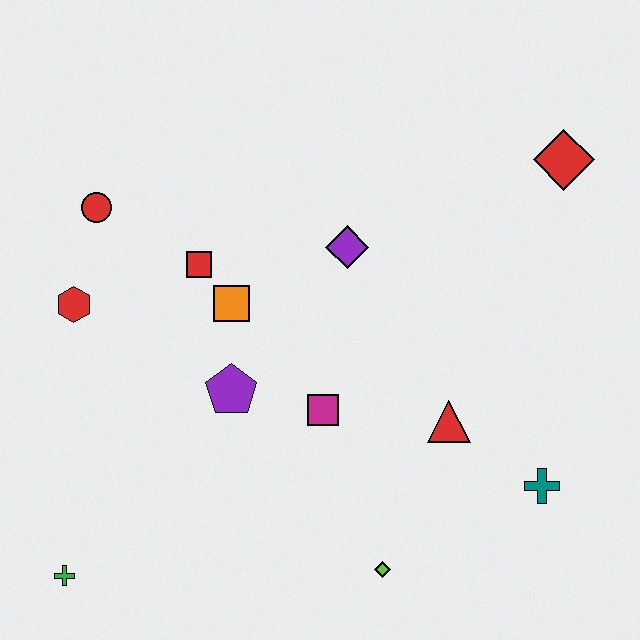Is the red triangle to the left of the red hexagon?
No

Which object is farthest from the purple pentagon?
The red diamond is farthest from the purple pentagon.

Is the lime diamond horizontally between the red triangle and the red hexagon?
Yes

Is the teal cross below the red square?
Yes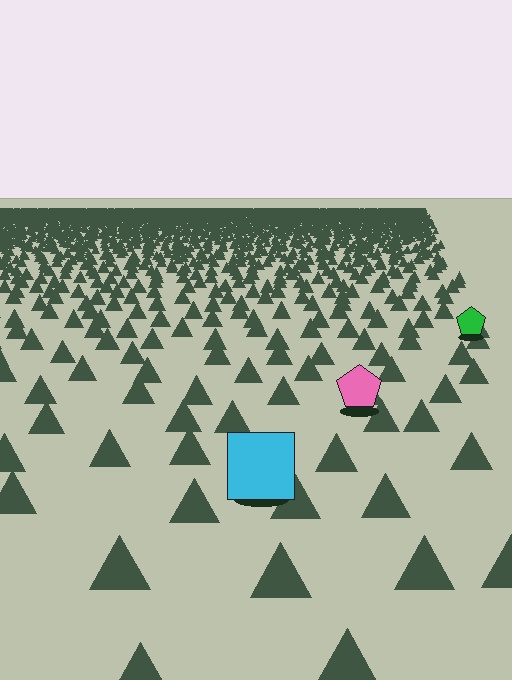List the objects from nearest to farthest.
From nearest to farthest: the cyan square, the pink pentagon, the green pentagon.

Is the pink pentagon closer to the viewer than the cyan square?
No. The cyan square is closer — you can tell from the texture gradient: the ground texture is coarser near it.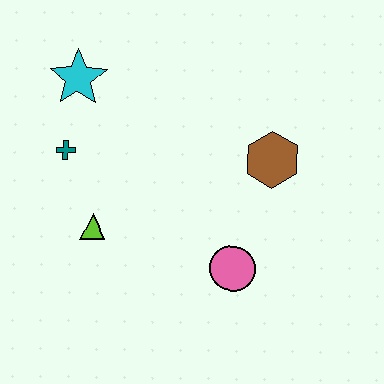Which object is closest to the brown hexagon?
The pink circle is closest to the brown hexagon.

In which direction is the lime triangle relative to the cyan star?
The lime triangle is below the cyan star.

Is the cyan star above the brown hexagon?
Yes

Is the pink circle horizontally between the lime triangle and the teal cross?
No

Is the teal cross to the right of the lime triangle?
No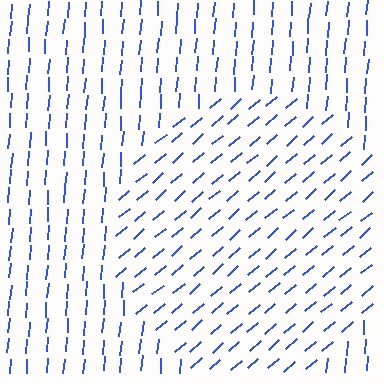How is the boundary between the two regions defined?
The boundary is defined purely by a change in line orientation (approximately 45 degrees difference). All lines are the same color and thickness.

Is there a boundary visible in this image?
Yes, there is a texture boundary formed by a change in line orientation.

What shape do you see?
I see a circle.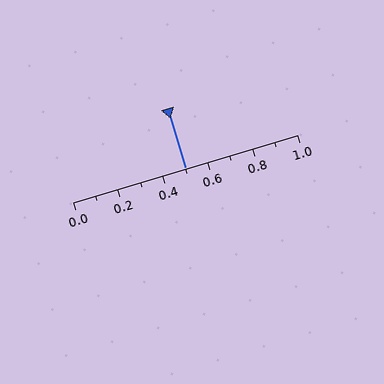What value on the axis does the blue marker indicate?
The marker indicates approximately 0.5.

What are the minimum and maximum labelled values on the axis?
The axis runs from 0.0 to 1.0.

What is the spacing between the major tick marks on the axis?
The major ticks are spaced 0.2 apart.